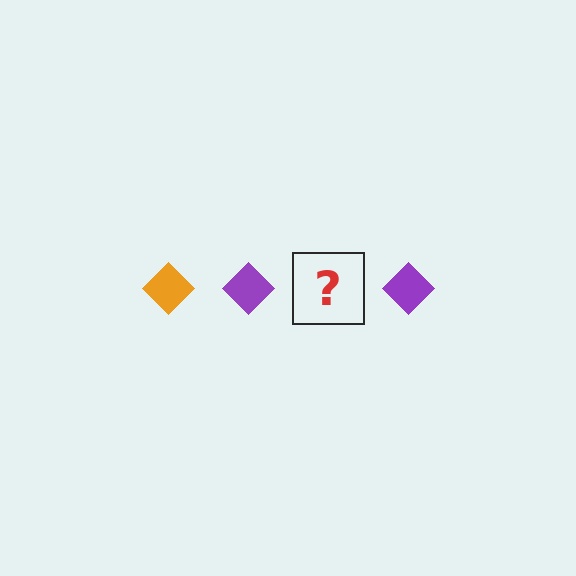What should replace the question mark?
The question mark should be replaced with an orange diamond.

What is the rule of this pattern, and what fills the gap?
The rule is that the pattern cycles through orange, purple diamonds. The gap should be filled with an orange diamond.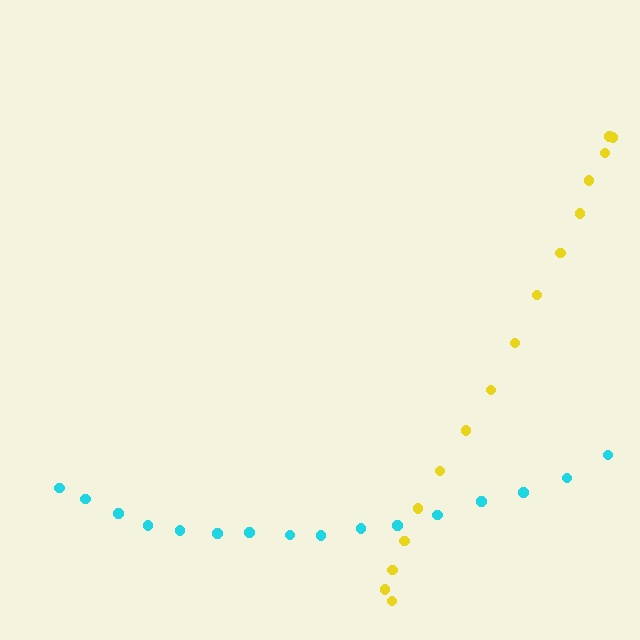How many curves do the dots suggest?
There are 2 distinct paths.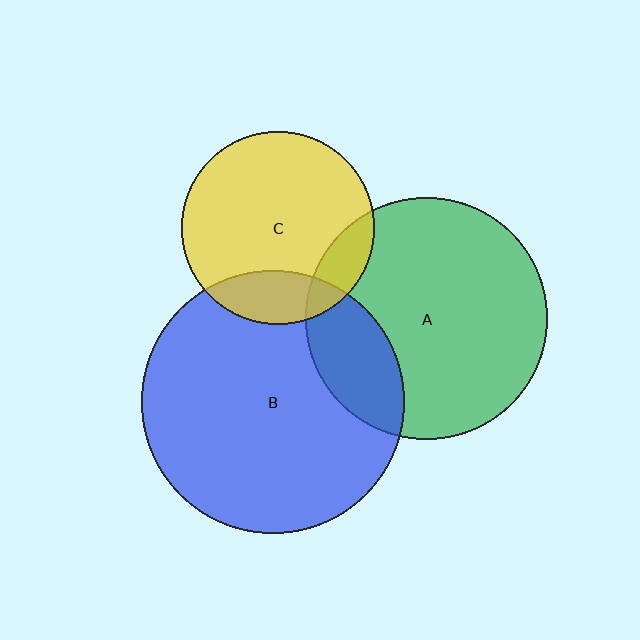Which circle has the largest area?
Circle B (blue).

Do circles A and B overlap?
Yes.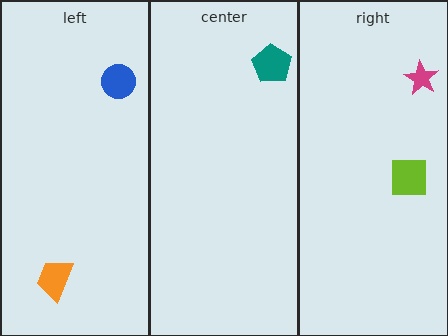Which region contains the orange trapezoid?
The left region.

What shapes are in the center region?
The teal pentagon.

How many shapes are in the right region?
2.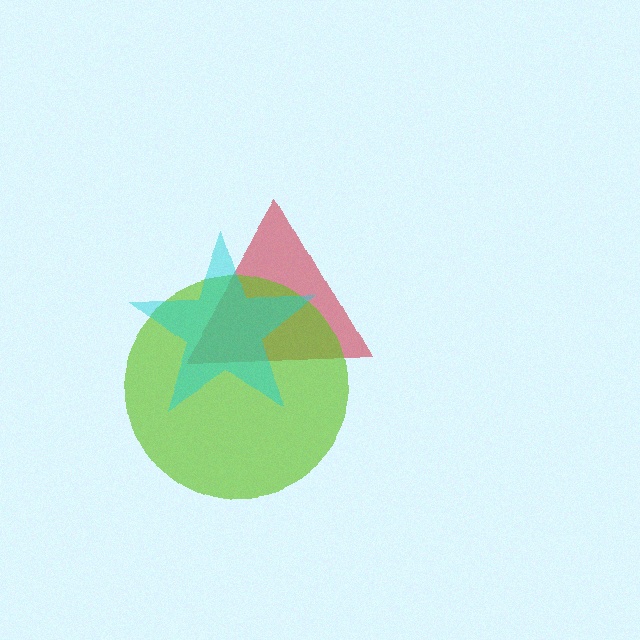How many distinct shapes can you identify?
There are 3 distinct shapes: a red triangle, a lime circle, a cyan star.